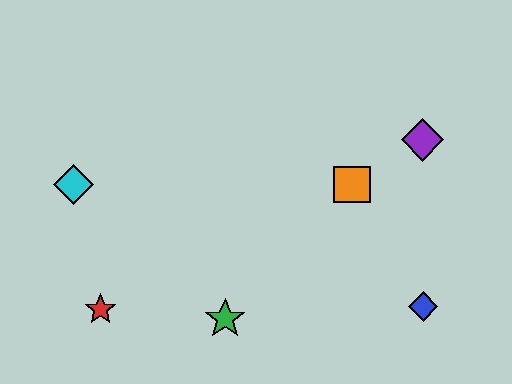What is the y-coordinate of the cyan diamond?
The cyan diamond is at y≈185.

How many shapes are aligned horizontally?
3 shapes (the yellow square, the orange square, the cyan diamond) are aligned horizontally.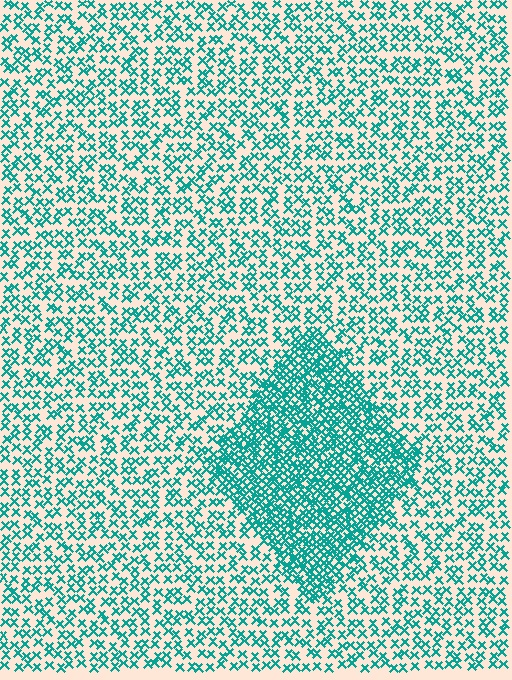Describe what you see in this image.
The image contains small teal elements arranged at two different densities. A diamond-shaped region is visible where the elements are more densely packed than the surrounding area.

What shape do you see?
I see a diamond.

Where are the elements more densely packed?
The elements are more densely packed inside the diamond boundary.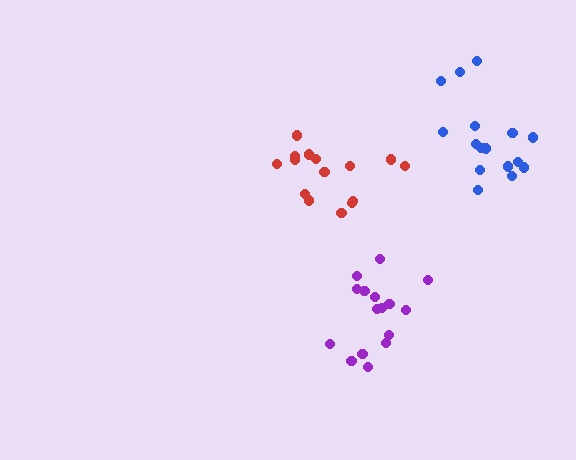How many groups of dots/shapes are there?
There are 3 groups.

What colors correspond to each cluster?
The clusters are colored: blue, purple, red.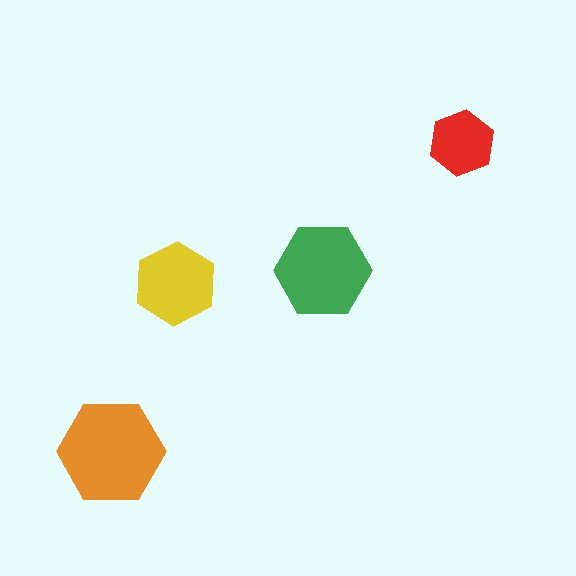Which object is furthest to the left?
The orange hexagon is leftmost.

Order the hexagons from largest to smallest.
the orange one, the green one, the yellow one, the red one.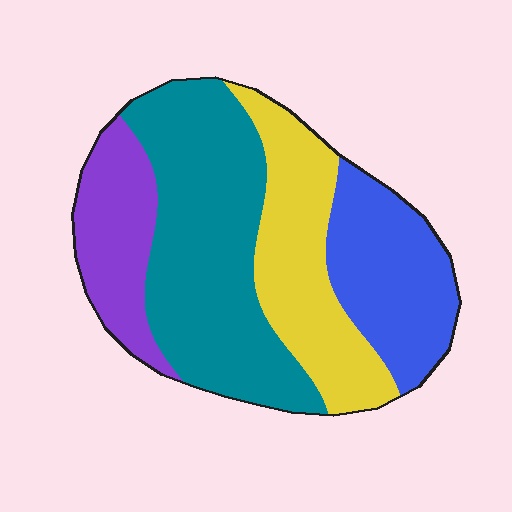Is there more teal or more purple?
Teal.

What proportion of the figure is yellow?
Yellow covers 24% of the figure.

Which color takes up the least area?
Purple, at roughly 15%.